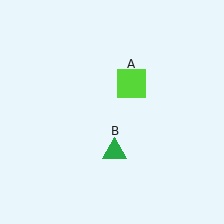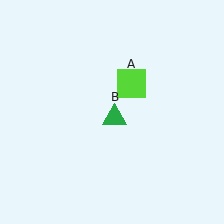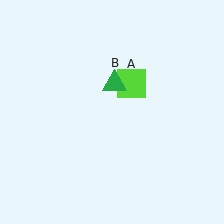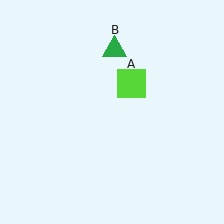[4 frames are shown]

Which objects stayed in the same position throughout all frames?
Lime square (object A) remained stationary.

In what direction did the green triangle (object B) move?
The green triangle (object B) moved up.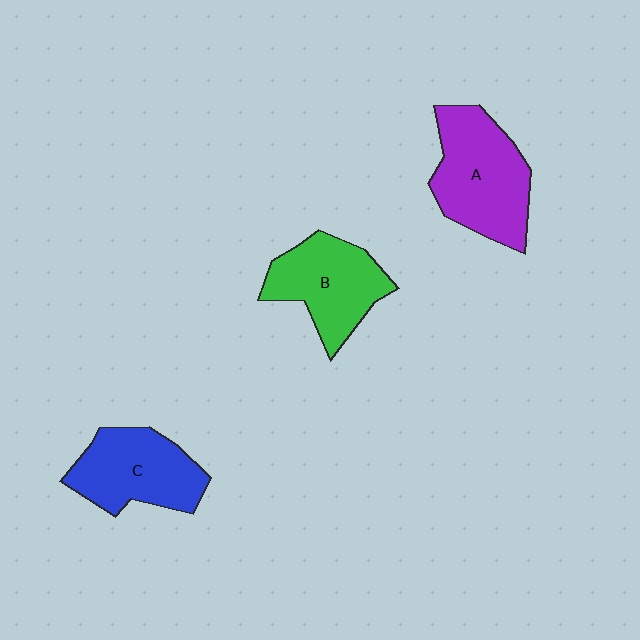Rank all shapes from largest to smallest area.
From largest to smallest: A (purple), C (blue), B (green).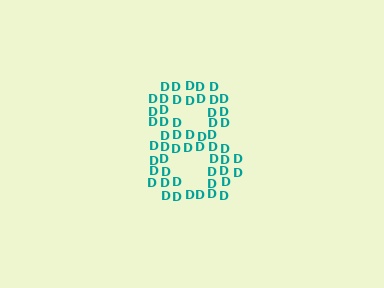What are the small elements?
The small elements are letter D's.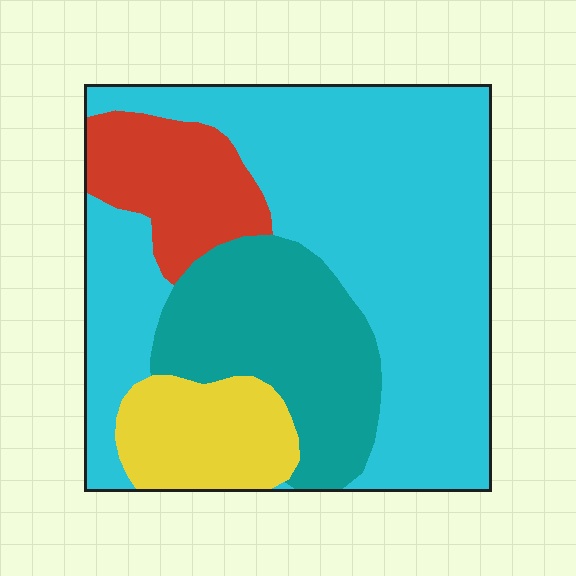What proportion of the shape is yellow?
Yellow covers 11% of the shape.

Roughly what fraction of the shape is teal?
Teal covers around 20% of the shape.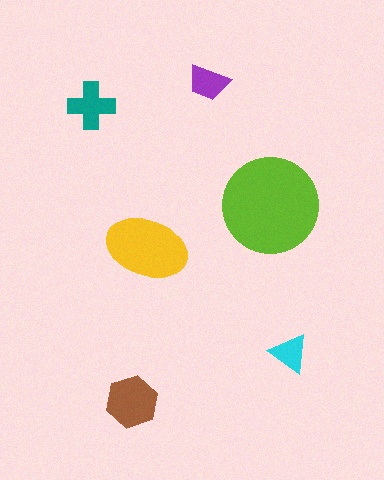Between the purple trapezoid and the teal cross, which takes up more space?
The teal cross.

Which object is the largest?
The lime circle.